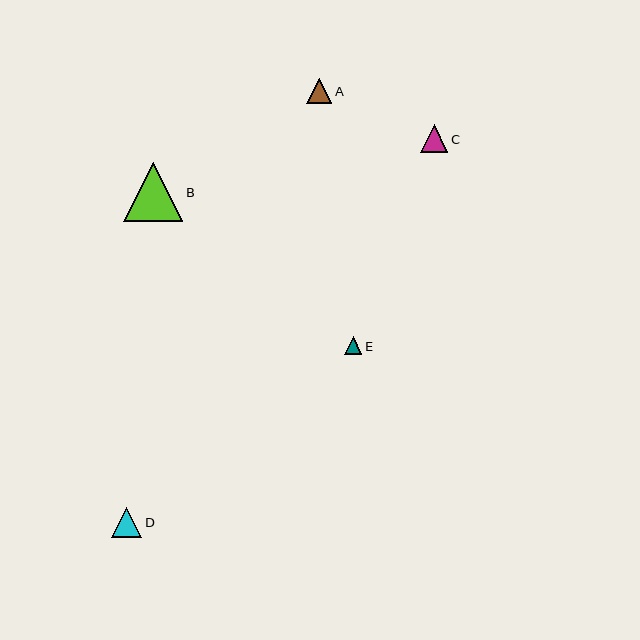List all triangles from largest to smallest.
From largest to smallest: B, D, C, A, E.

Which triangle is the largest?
Triangle B is the largest with a size of approximately 59 pixels.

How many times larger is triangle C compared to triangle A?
Triangle C is approximately 1.1 times the size of triangle A.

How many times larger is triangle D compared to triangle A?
Triangle D is approximately 1.2 times the size of triangle A.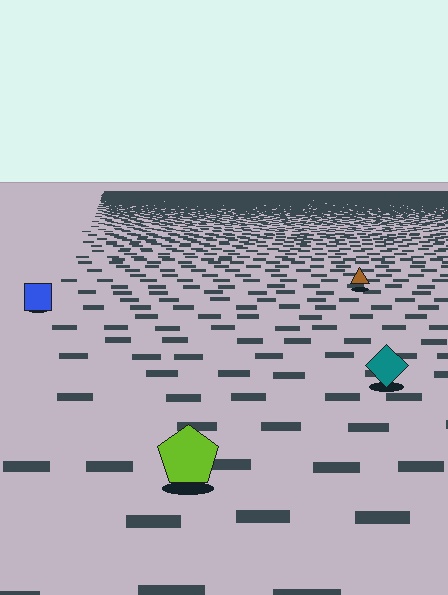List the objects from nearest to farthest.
From nearest to farthest: the lime pentagon, the teal diamond, the blue square, the brown triangle.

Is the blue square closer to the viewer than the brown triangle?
Yes. The blue square is closer — you can tell from the texture gradient: the ground texture is coarser near it.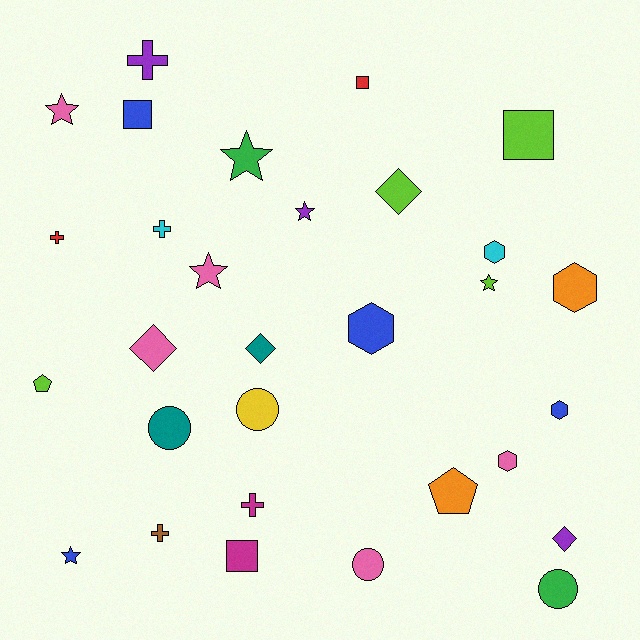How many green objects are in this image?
There are 2 green objects.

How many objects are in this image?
There are 30 objects.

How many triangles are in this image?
There are no triangles.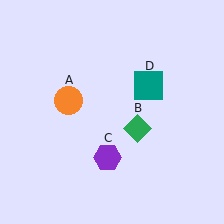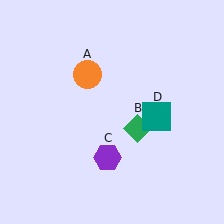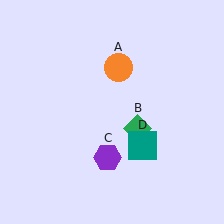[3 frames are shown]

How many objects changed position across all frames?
2 objects changed position: orange circle (object A), teal square (object D).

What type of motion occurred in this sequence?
The orange circle (object A), teal square (object D) rotated clockwise around the center of the scene.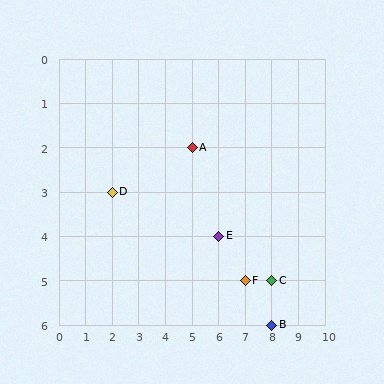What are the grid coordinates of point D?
Point D is at grid coordinates (2, 3).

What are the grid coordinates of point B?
Point B is at grid coordinates (8, 6).